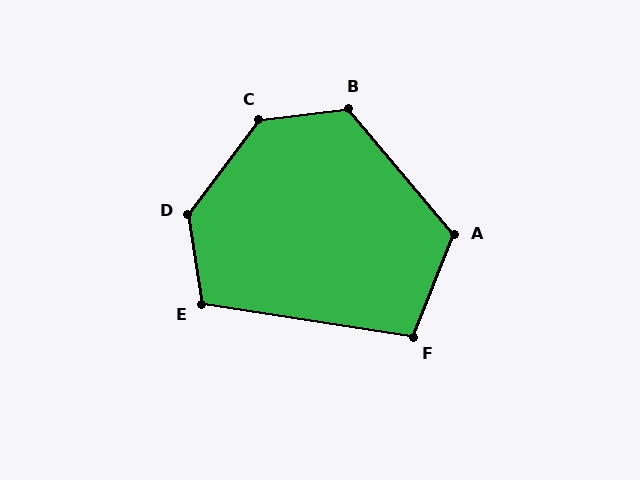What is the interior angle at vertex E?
Approximately 108 degrees (obtuse).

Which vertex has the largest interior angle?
D, at approximately 134 degrees.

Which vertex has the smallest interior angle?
F, at approximately 103 degrees.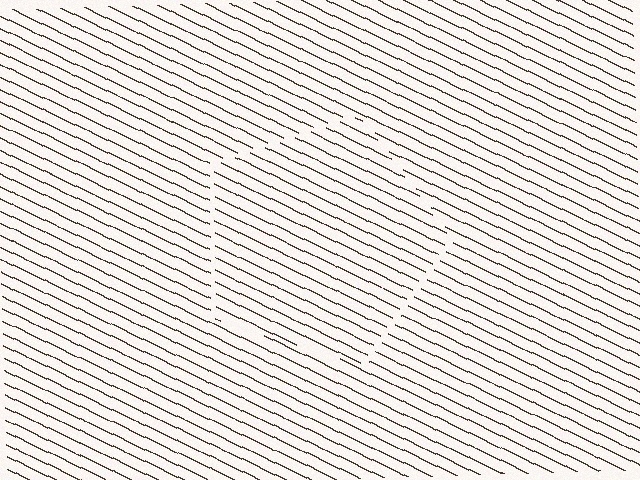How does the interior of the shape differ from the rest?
The interior of the shape contains the same grating, shifted by half a period — the contour is defined by the phase discontinuity where line-ends from the inner and outer gratings abut.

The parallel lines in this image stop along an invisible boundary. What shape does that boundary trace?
An illusory pentagon. The interior of the shape contains the same grating, shifted by half a period — the contour is defined by the phase discontinuity where line-ends from the inner and outer gratings abut.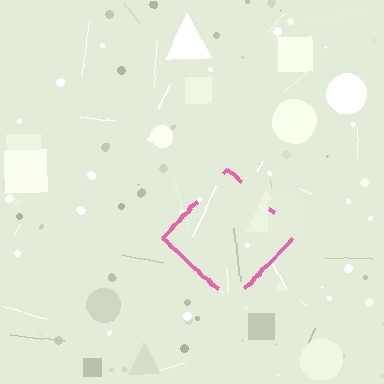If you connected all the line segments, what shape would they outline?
They would outline a diamond.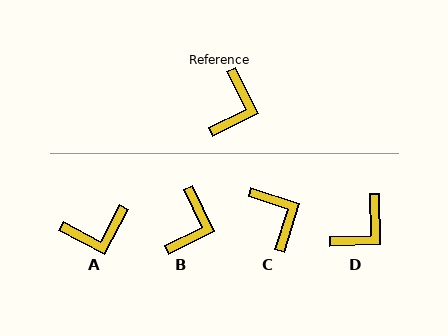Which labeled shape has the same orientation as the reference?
B.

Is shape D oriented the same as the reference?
No, it is off by about 24 degrees.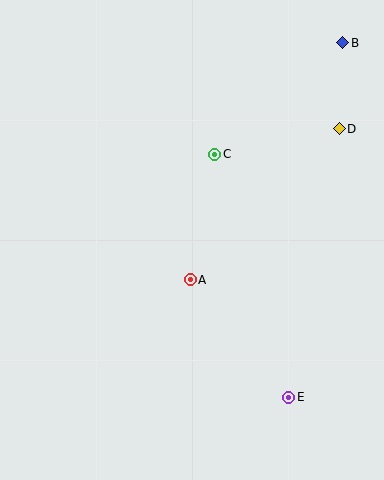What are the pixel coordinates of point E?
Point E is at (289, 397).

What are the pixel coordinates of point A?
Point A is at (190, 280).